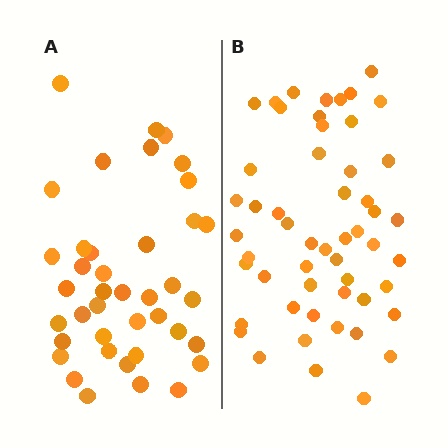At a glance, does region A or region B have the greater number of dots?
Region B (the right region) has more dots.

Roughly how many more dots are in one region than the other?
Region B has approximately 15 more dots than region A.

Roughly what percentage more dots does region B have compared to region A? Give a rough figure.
About 30% more.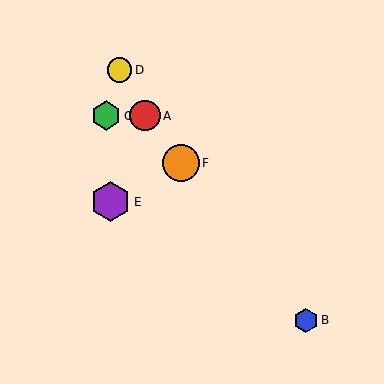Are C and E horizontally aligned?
No, C is at y≈116 and E is at y≈202.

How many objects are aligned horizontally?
2 objects (A, C) are aligned horizontally.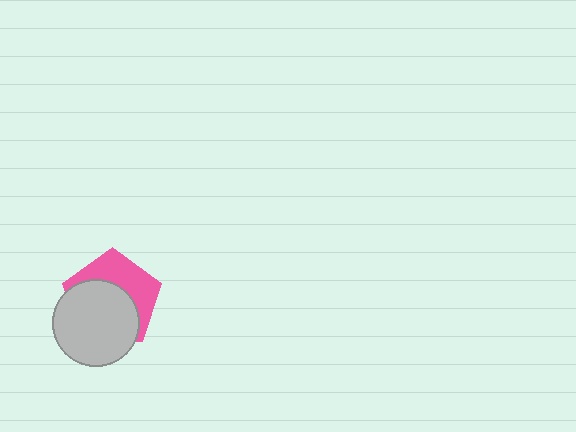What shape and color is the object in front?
The object in front is a light gray circle.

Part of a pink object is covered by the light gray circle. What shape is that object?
It is a pentagon.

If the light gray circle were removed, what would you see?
You would see the complete pink pentagon.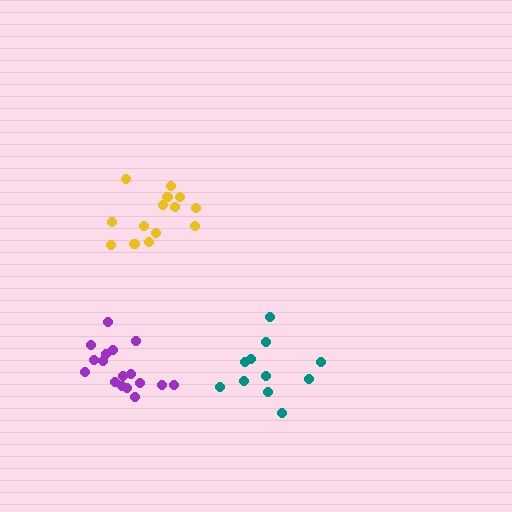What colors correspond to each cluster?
The clusters are colored: teal, yellow, purple.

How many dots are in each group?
Group 1: 11 dots, Group 2: 14 dots, Group 3: 17 dots (42 total).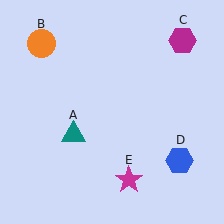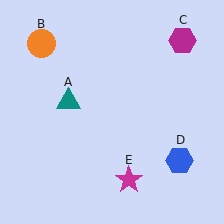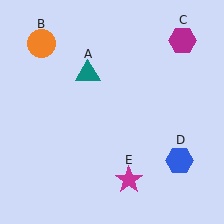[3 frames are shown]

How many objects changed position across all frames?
1 object changed position: teal triangle (object A).